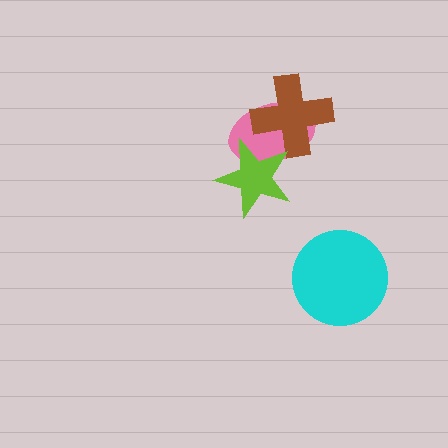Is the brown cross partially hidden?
Yes, it is partially covered by another shape.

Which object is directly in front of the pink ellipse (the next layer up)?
The brown cross is directly in front of the pink ellipse.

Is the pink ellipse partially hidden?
Yes, it is partially covered by another shape.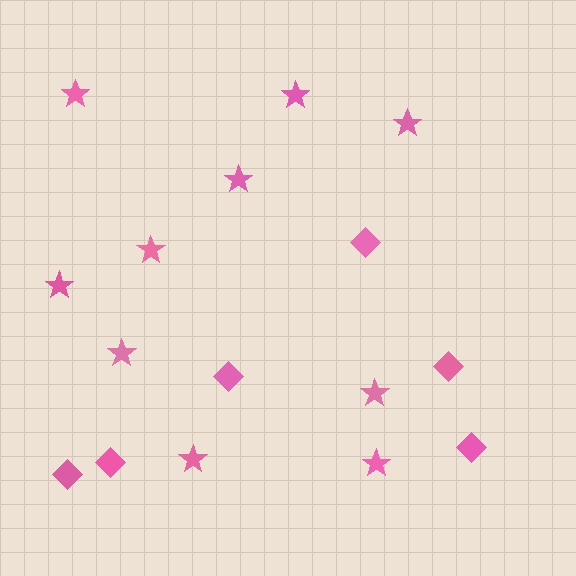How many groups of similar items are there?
There are 2 groups: one group of stars (10) and one group of diamonds (6).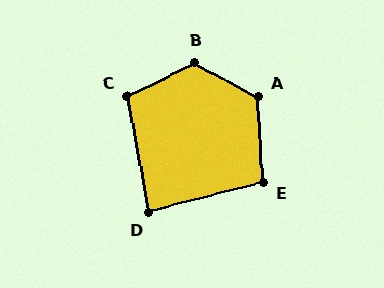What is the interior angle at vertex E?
Approximately 101 degrees (obtuse).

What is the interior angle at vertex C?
Approximately 105 degrees (obtuse).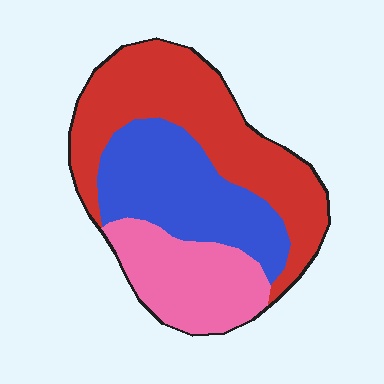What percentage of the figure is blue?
Blue covers around 30% of the figure.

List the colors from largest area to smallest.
From largest to smallest: red, blue, pink.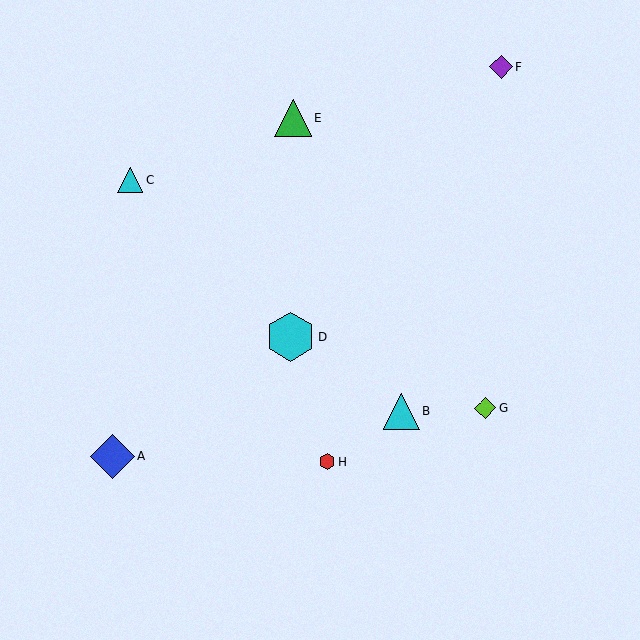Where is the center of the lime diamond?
The center of the lime diamond is at (485, 408).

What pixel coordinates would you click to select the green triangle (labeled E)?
Click at (293, 118) to select the green triangle E.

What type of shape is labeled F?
Shape F is a purple diamond.